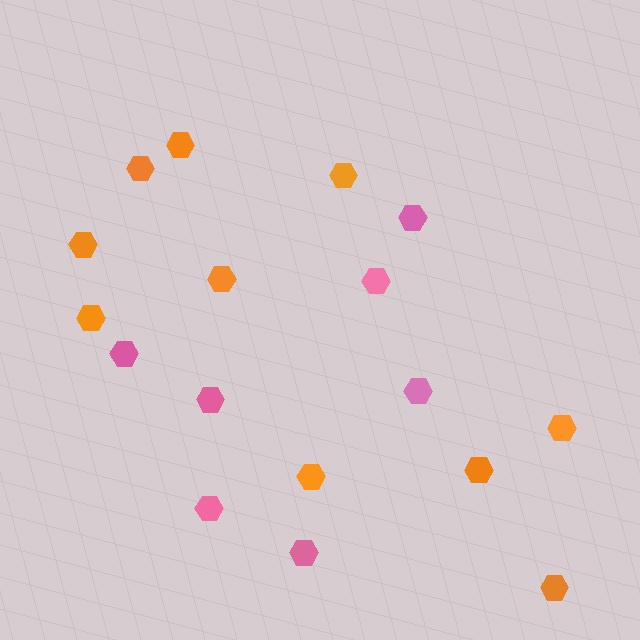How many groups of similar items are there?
There are 2 groups: one group of orange hexagons (10) and one group of pink hexagons (7).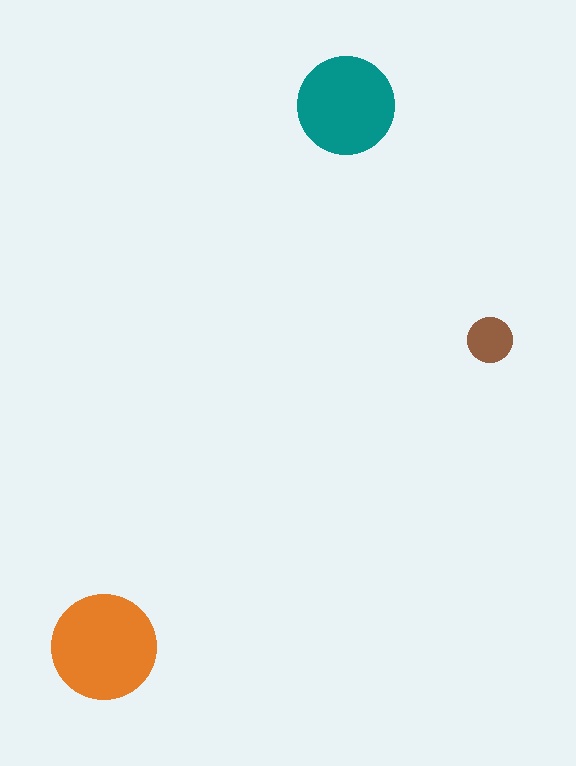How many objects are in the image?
There are 3 objects in the image.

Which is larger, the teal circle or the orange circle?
The orange one.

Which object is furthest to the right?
The brown circle is rightmost.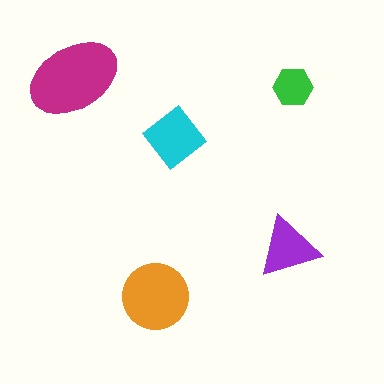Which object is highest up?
The magenta ellipse is topmost.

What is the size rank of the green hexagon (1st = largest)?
5th.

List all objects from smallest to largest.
The green hexagon, the purple triangle, the cyan diamond, the orange circle, the magenta ellipse.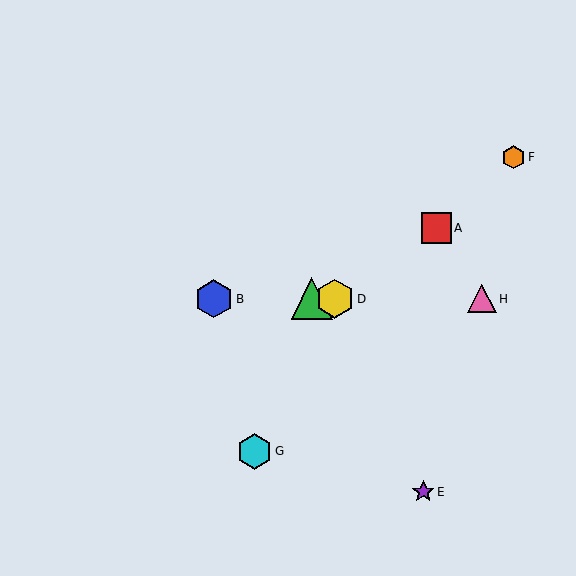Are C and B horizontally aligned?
Yes, both are at y≈299.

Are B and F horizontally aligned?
No, B is at y≈299 and F is at y≈157.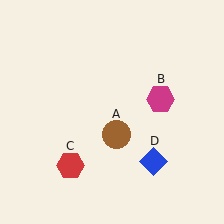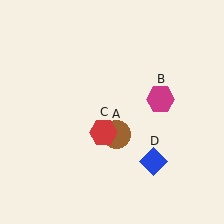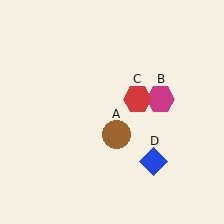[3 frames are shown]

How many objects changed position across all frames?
1 object changed position: red hexagon (object C).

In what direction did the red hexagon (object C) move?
The red hexagon (object C) moved up and to the right.